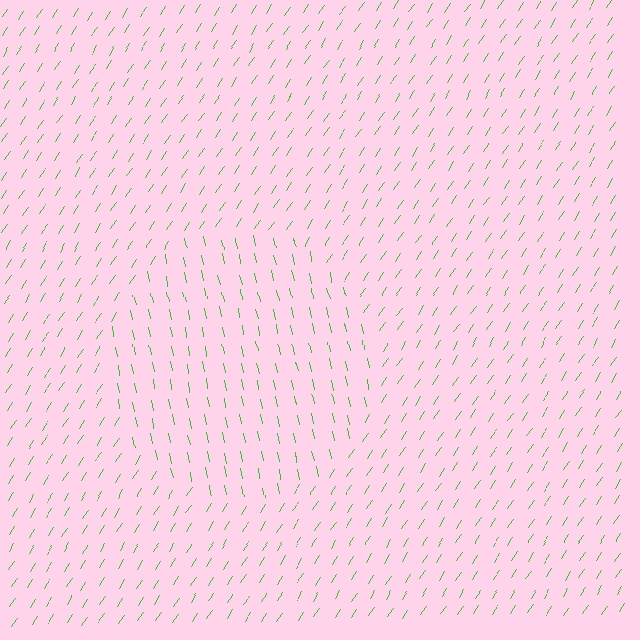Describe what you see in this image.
The image is filled with small green line segments. A circle region in the image has lines oriented differently from the surrounding lines, creating a visible texture boundary.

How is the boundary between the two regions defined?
The boundary is defined purely by a change in line orientation (approximately 45 degrees difference). All lines are the same color and thickness.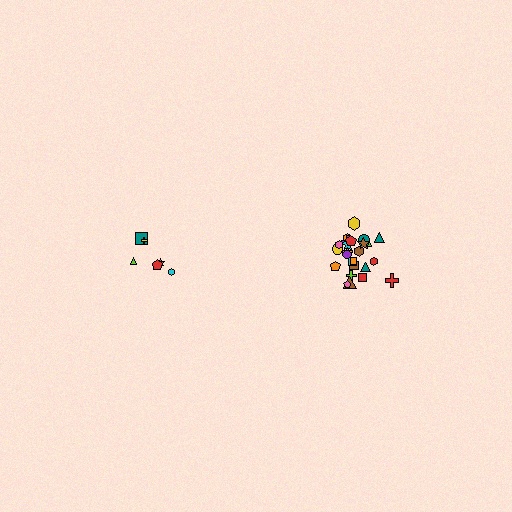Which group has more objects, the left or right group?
The right group.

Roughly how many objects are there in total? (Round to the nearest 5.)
Roughly 30 objects in total.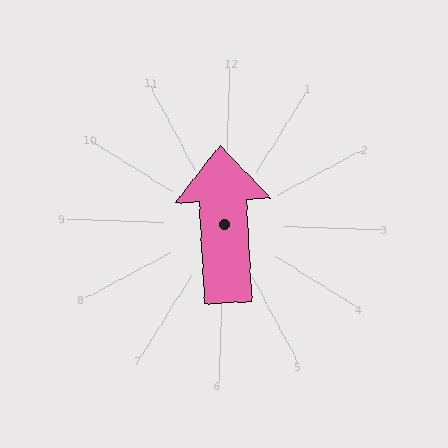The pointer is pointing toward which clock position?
Roughly 12 o'clock.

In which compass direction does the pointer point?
North.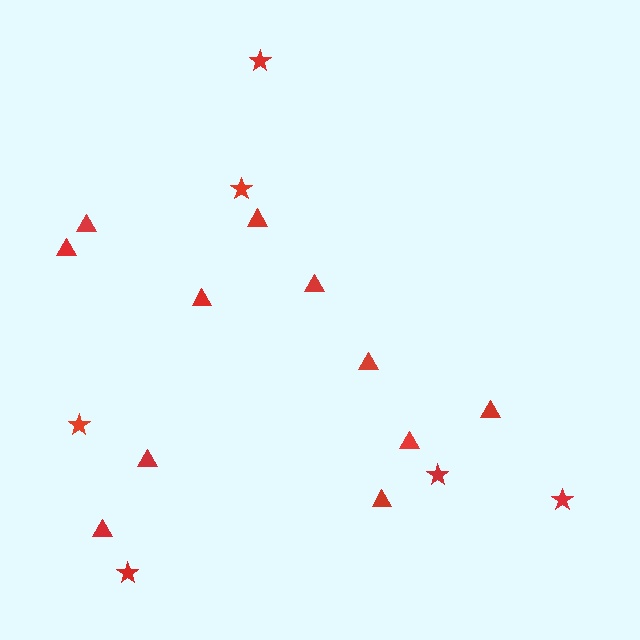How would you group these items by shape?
There are 2 groups: one group of stars (6) and one group of triangles (11).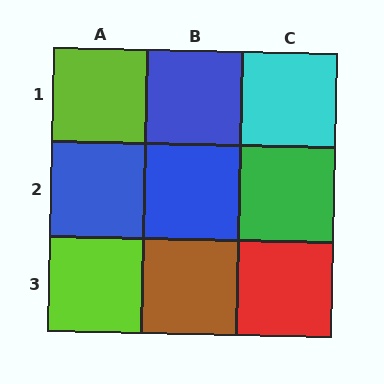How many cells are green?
1 cell is green.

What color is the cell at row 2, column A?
Blue.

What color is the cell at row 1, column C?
Cyan.